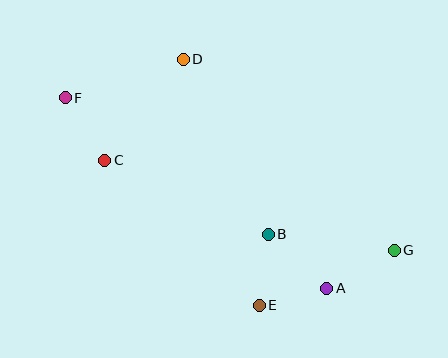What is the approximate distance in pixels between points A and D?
The distance between A and D is approximately 270 pixels.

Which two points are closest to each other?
Points A and E are closest to each other.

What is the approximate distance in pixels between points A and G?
The distance between A and G is approximately 78 pixels.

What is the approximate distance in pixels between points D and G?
The distance between D and G is approximately 284 pixels.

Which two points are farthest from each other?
Points F and G are farthest from each other.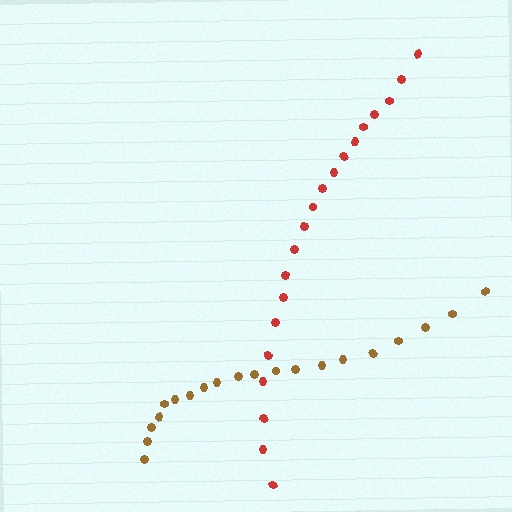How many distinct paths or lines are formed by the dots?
There are 2 distinct paths.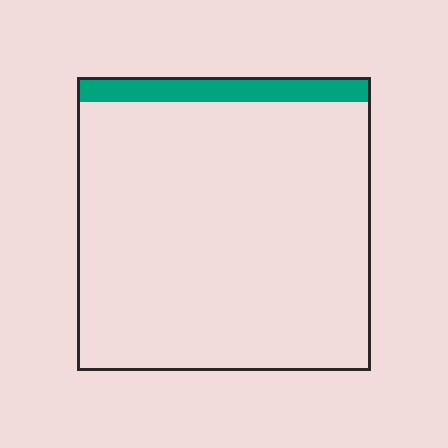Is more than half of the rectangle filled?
No.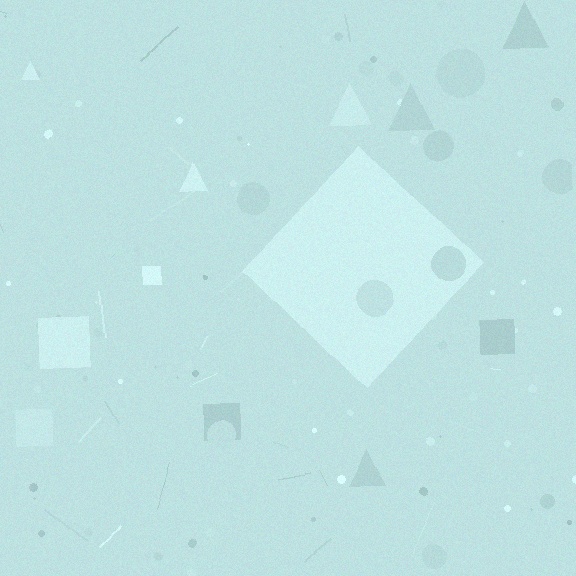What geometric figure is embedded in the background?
A diamond is embedded in the background.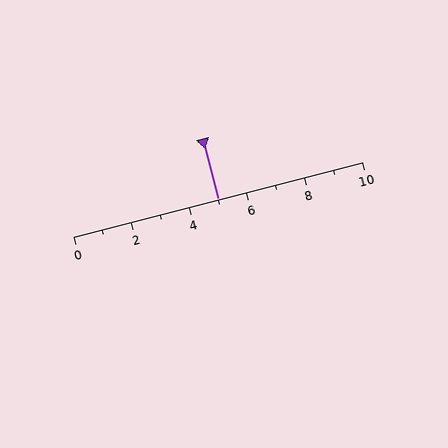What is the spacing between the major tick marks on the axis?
The major ticks are spaced 2 apart.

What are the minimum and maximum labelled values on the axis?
The axis runs from 0 to 10.